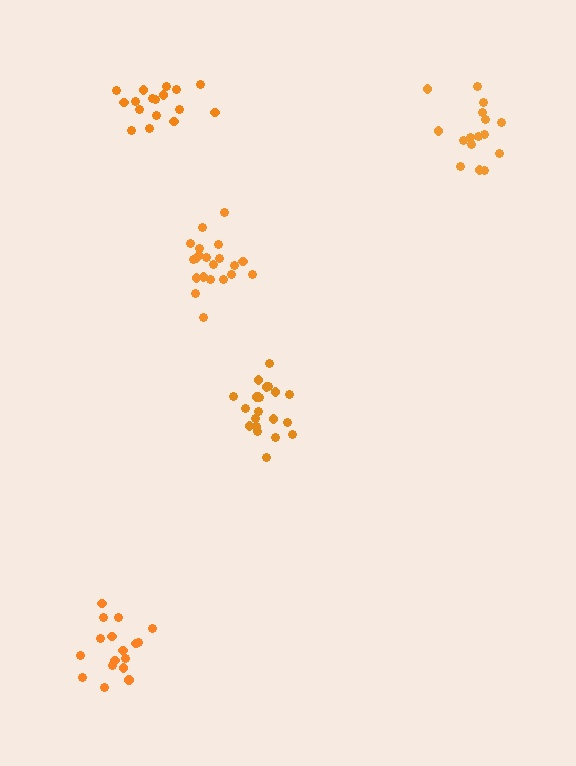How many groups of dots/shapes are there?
There are 5 groups.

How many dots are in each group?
Group 1: 21 dots, Group 2: 16 dots, Group 3: 17 dots, Group 4: 21 dots, Group 5: 17 dots (92 total).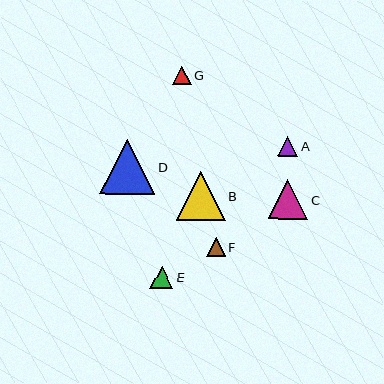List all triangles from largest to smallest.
From largest to smallest: D, B, C, E, A, F, G.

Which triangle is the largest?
Triangle D is the largest with a size of approximately 55 pixels.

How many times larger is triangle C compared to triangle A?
Triangle C is approximately 1.9 times the size of triangle A.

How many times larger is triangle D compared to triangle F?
Triangle D is approximately 2.9 times the size of triangle F.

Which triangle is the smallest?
Triangle G is the smallest with a size of approximately 18 pixels.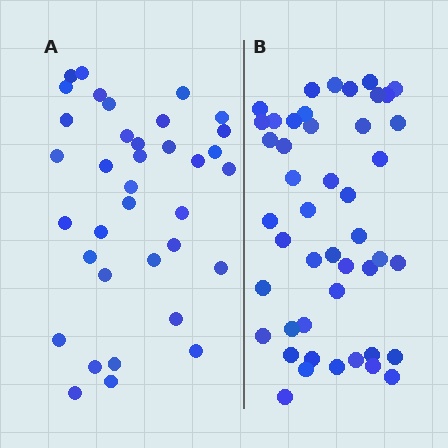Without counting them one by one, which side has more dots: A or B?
Region B (the right region) has more dots.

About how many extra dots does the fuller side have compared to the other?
Region B has roughly 10 or so more dots than region A.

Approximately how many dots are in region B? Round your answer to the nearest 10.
About 50 dots. (The exact count is 46, which rounds to 50.)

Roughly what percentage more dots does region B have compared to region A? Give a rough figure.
About 30% more.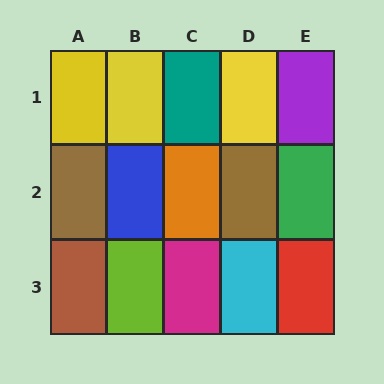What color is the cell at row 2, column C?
Orange.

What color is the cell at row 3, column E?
Red.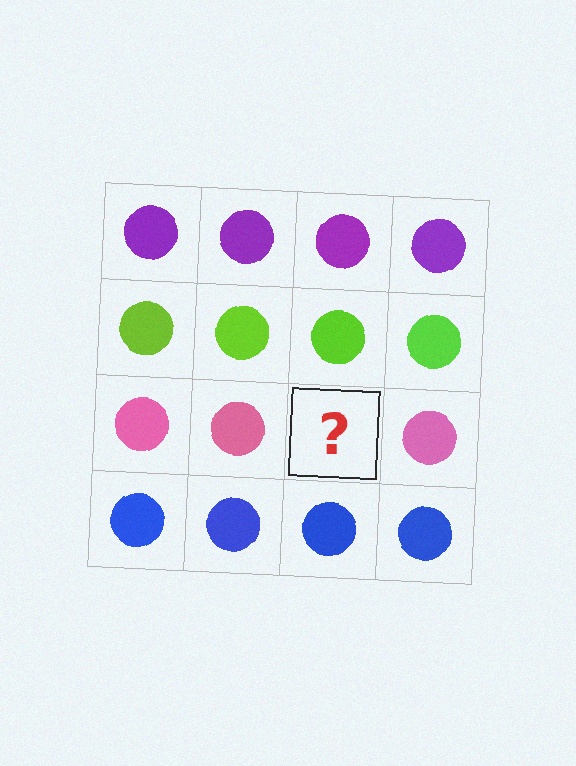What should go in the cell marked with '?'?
The missing cell should contain a pink circle.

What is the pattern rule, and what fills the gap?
The rule is that each row has a consistent color. The gap should be filled with a pink circle.